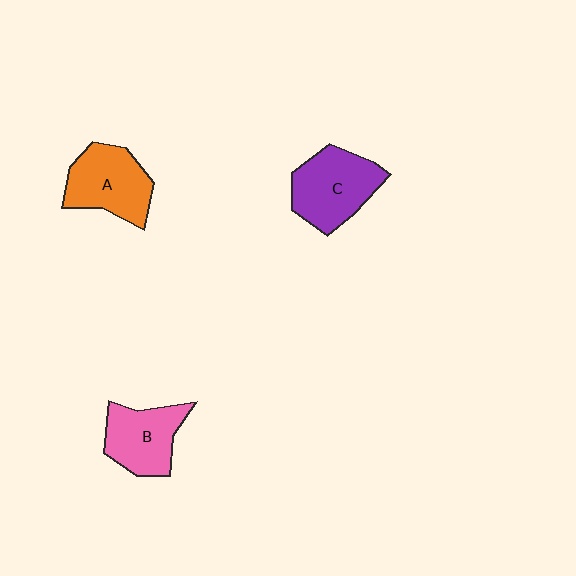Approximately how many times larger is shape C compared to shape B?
Approximately 1.2 times.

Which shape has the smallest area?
Shape B (pink).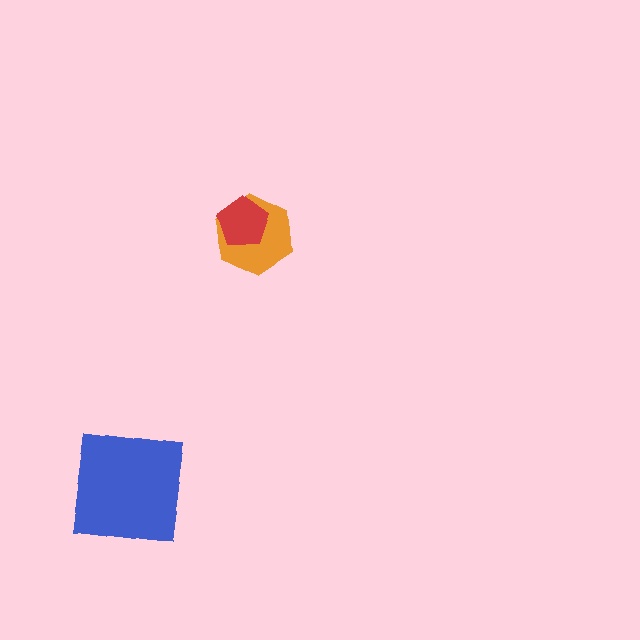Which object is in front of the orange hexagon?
The red pentagon is in front of the orange hexagon.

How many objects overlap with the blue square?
0 objects overlap with the blue square.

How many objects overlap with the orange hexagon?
1 object overlaps with the orange hexagon.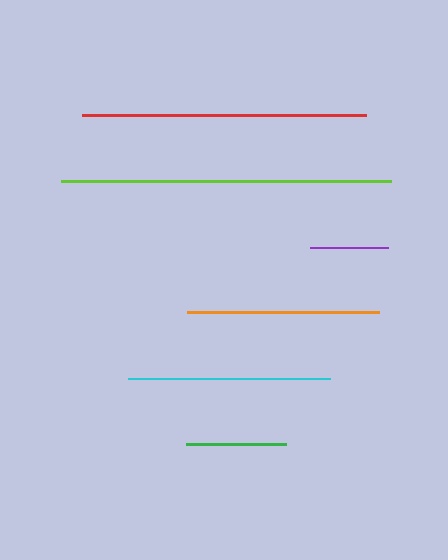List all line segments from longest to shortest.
From longest to shortest: lime, red, cyan, orange, green, purple.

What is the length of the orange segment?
The orange segment is approximately 193 pixels long.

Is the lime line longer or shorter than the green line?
The lime line is longer than the green line.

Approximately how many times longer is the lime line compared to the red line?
The lime line is approximately 1.2 times the length of the red line.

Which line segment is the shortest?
The purple line is the shortest at approximately 78 pixels.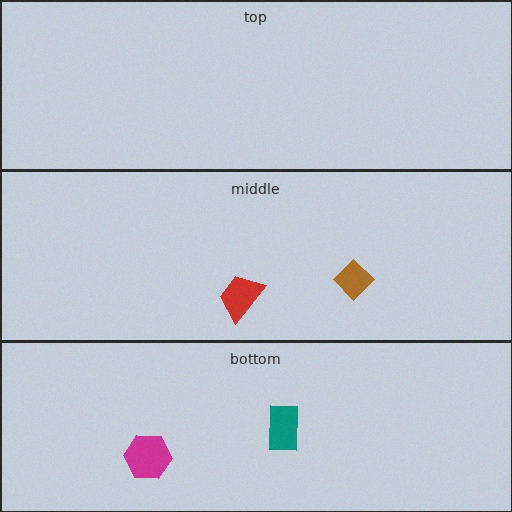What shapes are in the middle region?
The brown diamond, the red trapezoid.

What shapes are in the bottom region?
The magenta hexagon, the teal rectangle.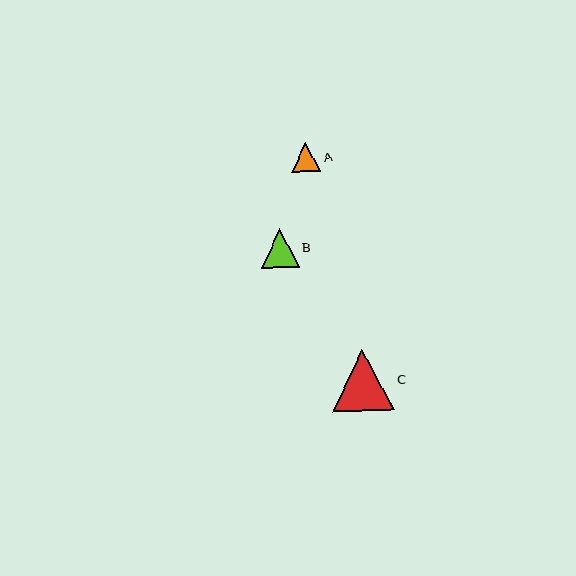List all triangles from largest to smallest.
From largest to smallest: C, B, A.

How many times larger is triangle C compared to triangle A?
Triangle C is approximately 2.1 times the size of triangle A.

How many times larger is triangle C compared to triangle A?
Triangle C is approximately 2.1 times the size of triangle A.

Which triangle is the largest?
Triangle C is the largest with a size of approximately 62 pixels.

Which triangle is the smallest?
Triangle A is the smallest with a size of approximately 29 pixels.